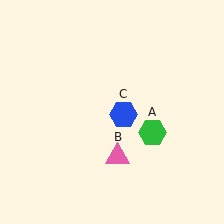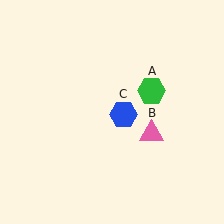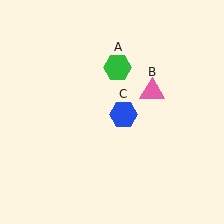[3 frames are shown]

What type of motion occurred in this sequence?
The green hexagon (object A), pink triangle (object B) rotated counterclockwise around the center of the scene.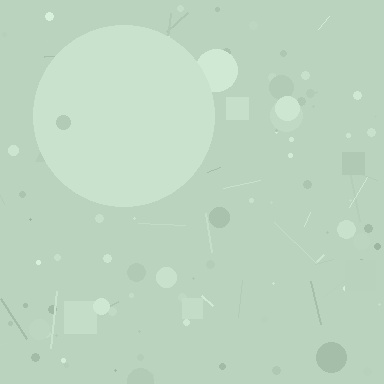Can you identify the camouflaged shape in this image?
The camouflaged shape is a circle.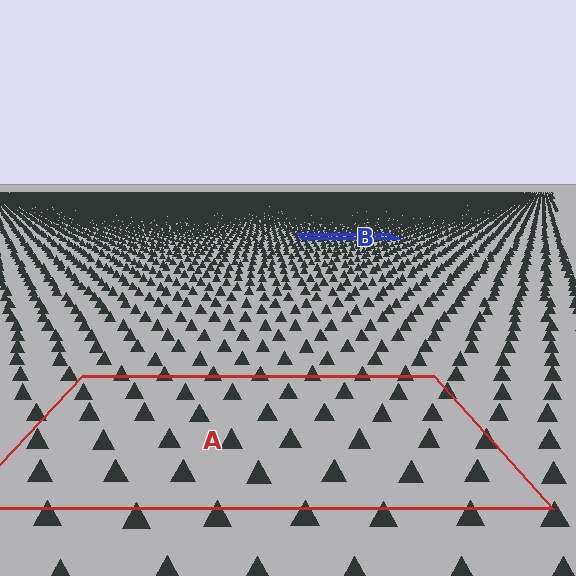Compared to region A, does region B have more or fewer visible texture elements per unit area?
Region B has more texture elements per unit area — they are packed more densely because it is farther away.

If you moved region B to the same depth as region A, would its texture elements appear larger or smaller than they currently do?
They would appear larger. At a closer depth, the same texture elements are projected at a bigger on-screen size.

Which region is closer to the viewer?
Region A is closer. The texture elements there are larger and more spread out.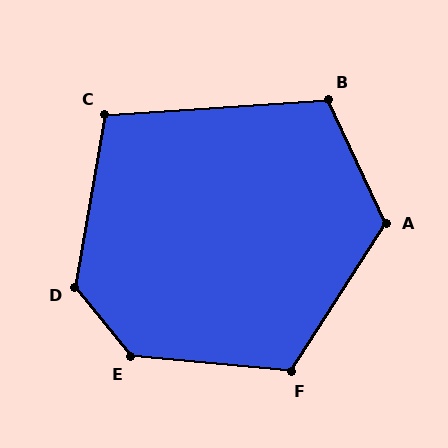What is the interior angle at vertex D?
Approximately 131 degrees (obtuse).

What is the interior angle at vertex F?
Approximately 117 degrees (obtuse).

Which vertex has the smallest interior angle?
C, at approximately 103 degrees.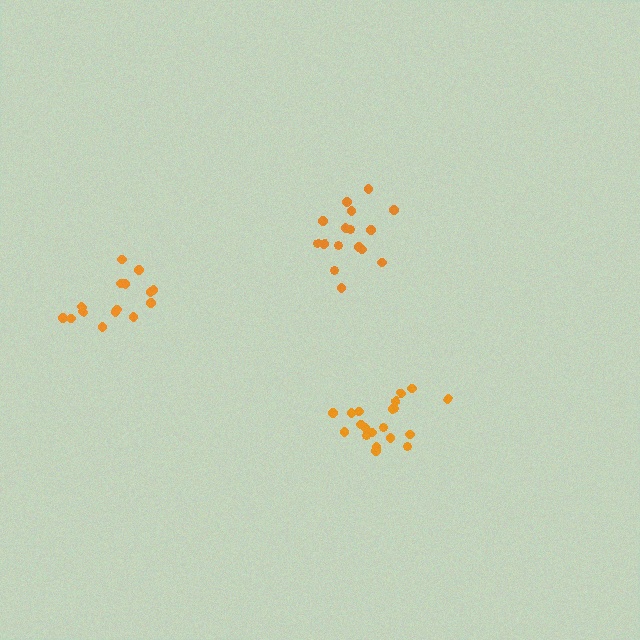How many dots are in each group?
Group 1: 20 dots, Group 2: 16 dots, Group 3: 16 dots (52 total).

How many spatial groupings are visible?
There are 3 spatial groupings.